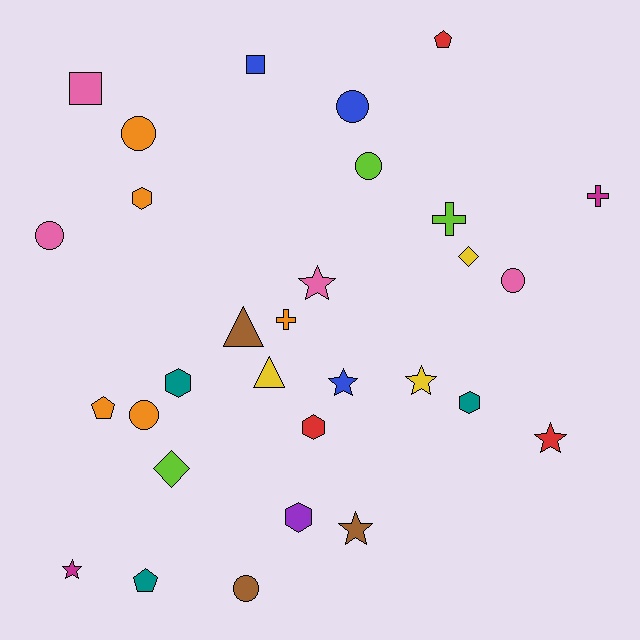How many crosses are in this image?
There are 3 crosses.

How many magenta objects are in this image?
There are 2 magenta objects.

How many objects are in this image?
There are 30 objects.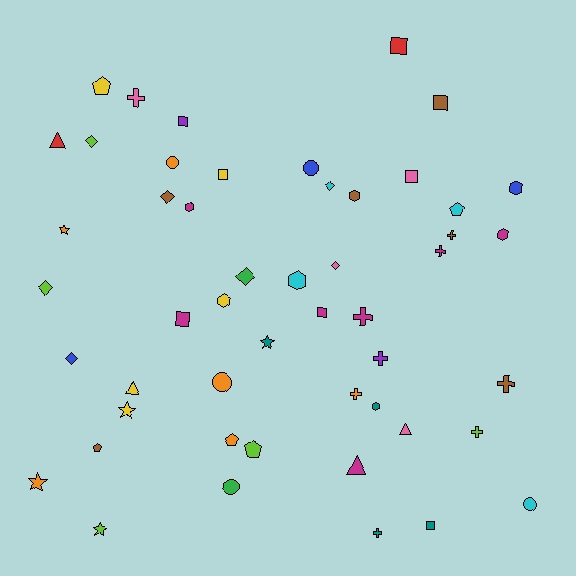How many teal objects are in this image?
There are 4 teal objects.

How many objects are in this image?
There are 50 objects.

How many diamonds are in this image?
There are 7 diamonds.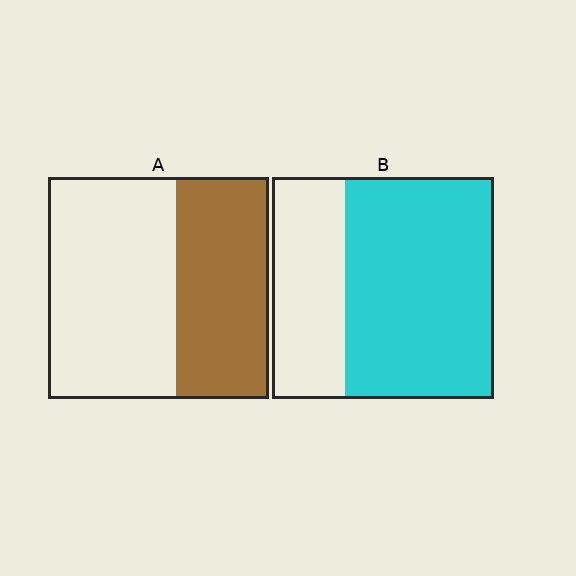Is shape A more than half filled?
No.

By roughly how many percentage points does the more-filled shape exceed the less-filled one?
By roughly 25 percentage points (B over A).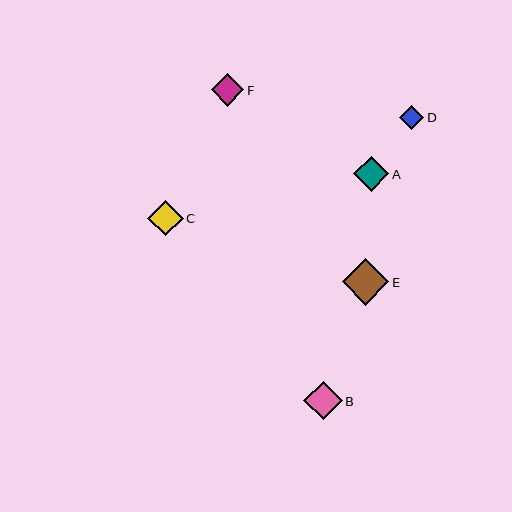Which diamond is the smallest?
Diamond D is the smallest with a size of approximately 25 pixels.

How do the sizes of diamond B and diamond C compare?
Diamond B and diamond C are approximately the same size.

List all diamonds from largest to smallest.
From largest to smallest: E, B, C, A, F, D.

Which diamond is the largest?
Diamond E is the largest with a size of approximately 47 pixels.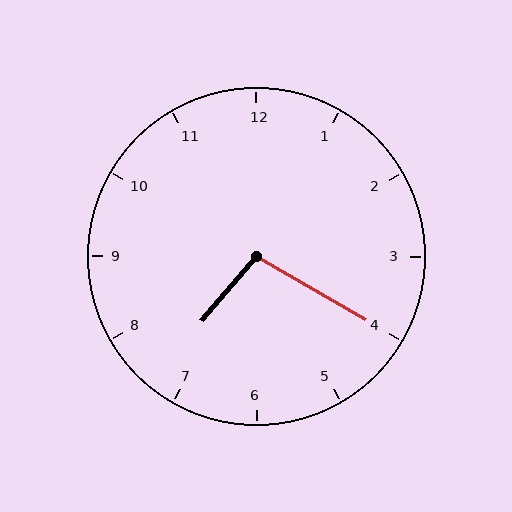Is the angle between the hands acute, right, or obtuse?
It is obtuse.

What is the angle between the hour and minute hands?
Approximately 100 degrees.